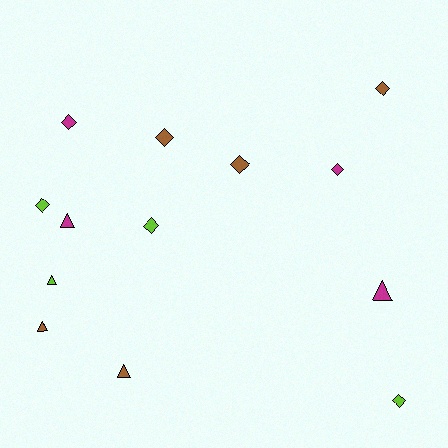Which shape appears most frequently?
Diamond, with 8 objects.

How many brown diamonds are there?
There are 3 brown diamonds.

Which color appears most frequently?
Brown, with 5 objects.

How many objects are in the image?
There are 13 objects.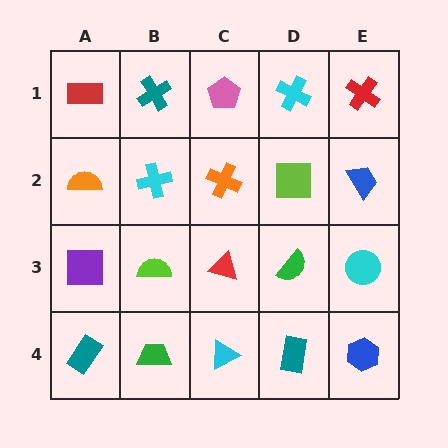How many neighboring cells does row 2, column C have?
4.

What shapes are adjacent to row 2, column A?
A red rectangle (row 1, column A), a purple square (row 3, column A), a cyan cross (row 2, column B).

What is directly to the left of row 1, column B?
A red rectangle.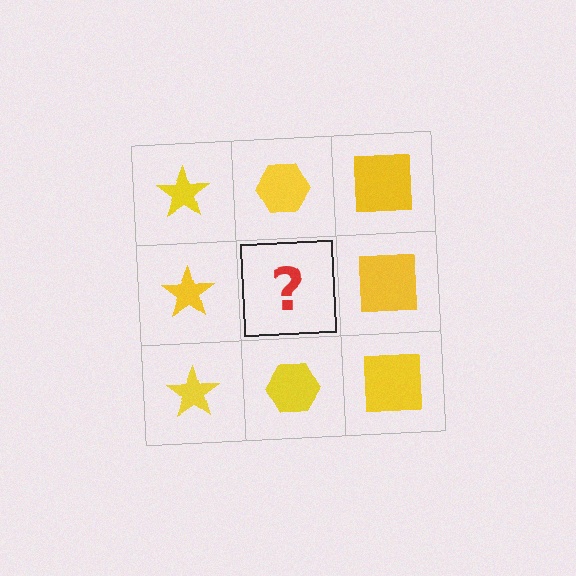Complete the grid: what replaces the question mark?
The question mark should be replaced with a yellow hexagon.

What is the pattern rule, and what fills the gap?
The rule is that each column has a consistent shape. The gap should be filled with a yellow hexagon.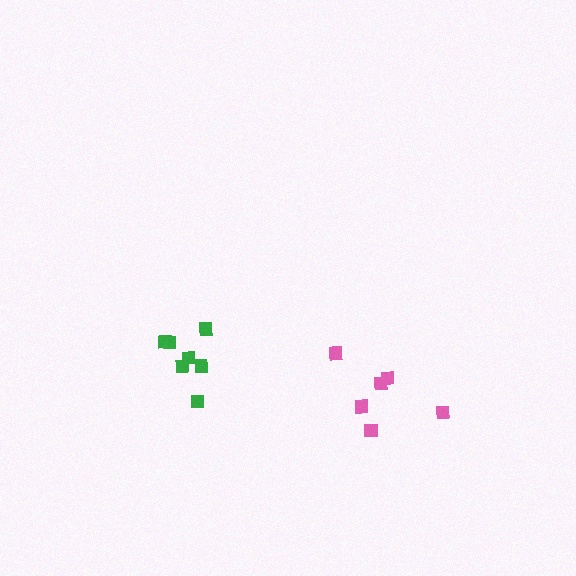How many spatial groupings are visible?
There are 2 spatial groupings.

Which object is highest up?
The green cluster is topmost.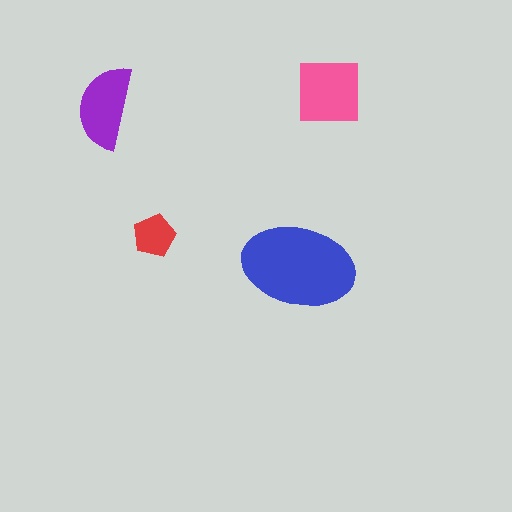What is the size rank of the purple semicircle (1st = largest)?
3rd.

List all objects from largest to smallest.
The blue ellipse, the pink square, the purple semicircle, the red pentagon.